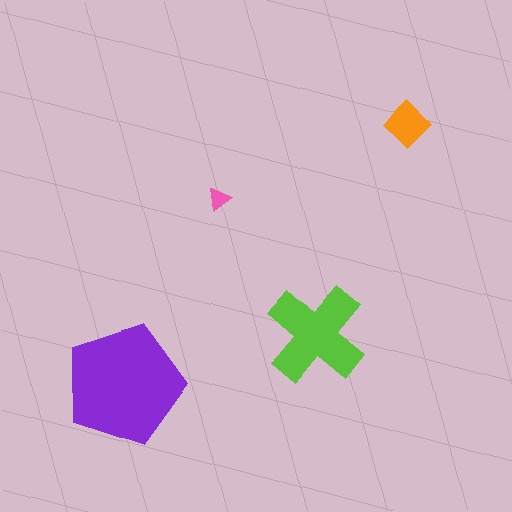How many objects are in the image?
There are 4 objects in the image.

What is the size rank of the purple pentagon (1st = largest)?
1st.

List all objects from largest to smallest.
The purple pentagon, the lime cross, the orange diamond, the pink triangle.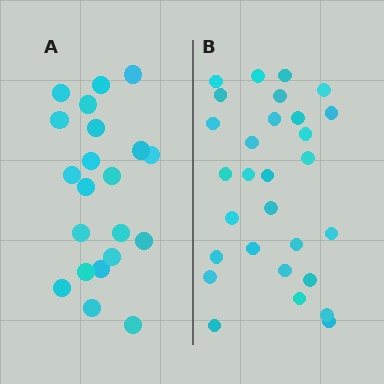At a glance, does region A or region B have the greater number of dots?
Region B (the right region) has more dots.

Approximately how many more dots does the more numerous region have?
Region B has roughly 8 or so more dots than region A.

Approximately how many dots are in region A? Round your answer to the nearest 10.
About 20 dots. (The exact count is 21, which rounds to 20.)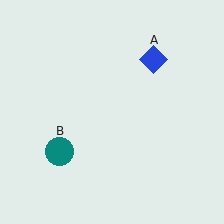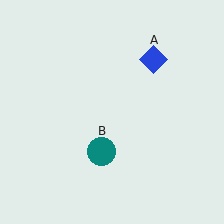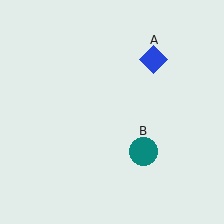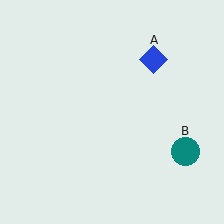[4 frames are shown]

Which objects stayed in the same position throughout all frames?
Blue diamond (object A) remained stationary.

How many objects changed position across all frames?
1 object changed position: teal circle (object B).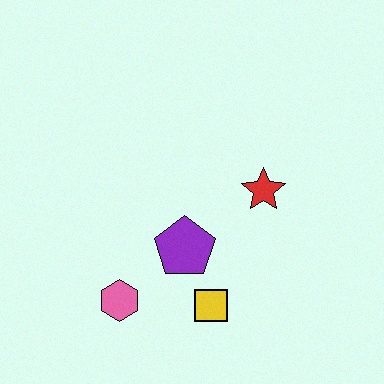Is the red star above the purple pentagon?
Yes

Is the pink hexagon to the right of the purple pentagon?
No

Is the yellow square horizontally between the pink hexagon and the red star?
Yes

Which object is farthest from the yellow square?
The red star is farthest from the yellow square.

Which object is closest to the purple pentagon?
The yellow square is closest to the purple pentagon.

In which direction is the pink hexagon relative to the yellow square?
The pink hexagon is to the left of the yellow square.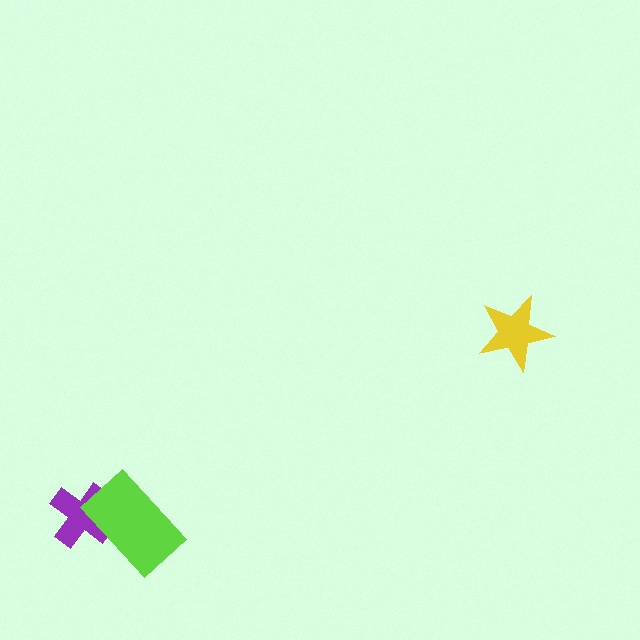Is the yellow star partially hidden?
No, no other shape covers it.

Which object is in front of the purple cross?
The lime rectangle is in front of the purple cross.